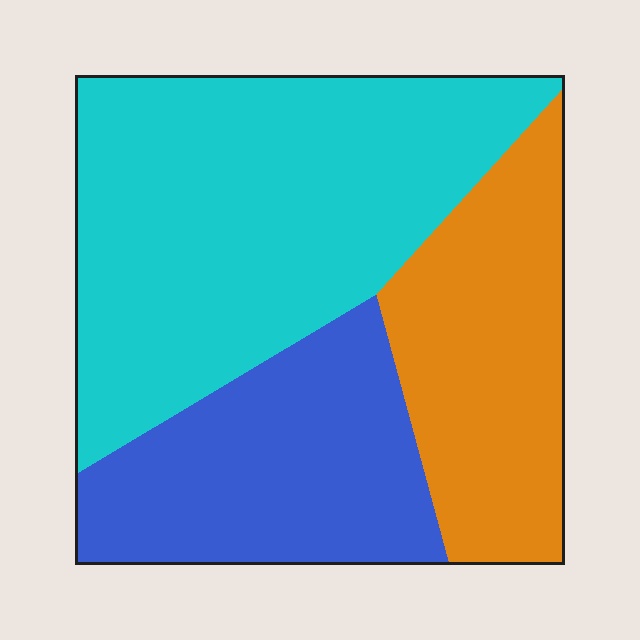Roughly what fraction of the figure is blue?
Blue covers roughly 25% of the figure.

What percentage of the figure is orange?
Orange takes up about one quarter (1/4) of the figure.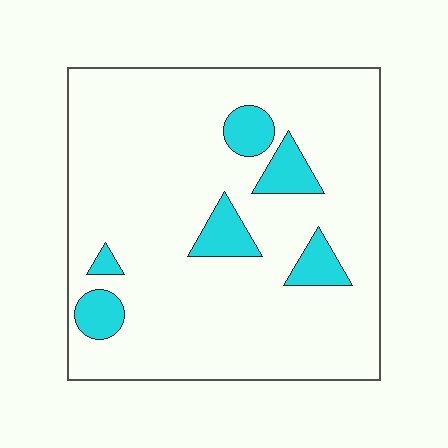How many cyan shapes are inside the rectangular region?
6.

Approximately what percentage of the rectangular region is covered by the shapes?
Approximately 10%.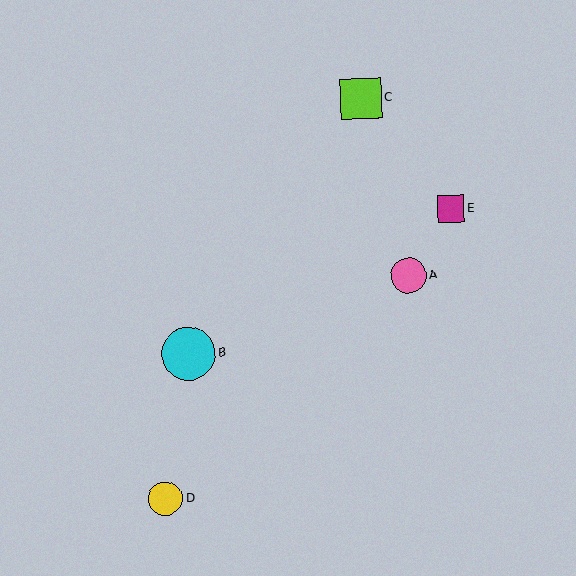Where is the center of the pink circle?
The center of the pink circle is at (409, 276).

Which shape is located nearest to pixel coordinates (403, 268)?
The pink circle (labeled A) at (409, 276) is nearest to that location.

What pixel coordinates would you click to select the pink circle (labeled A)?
Click at (409, 276) to select the pink circle A.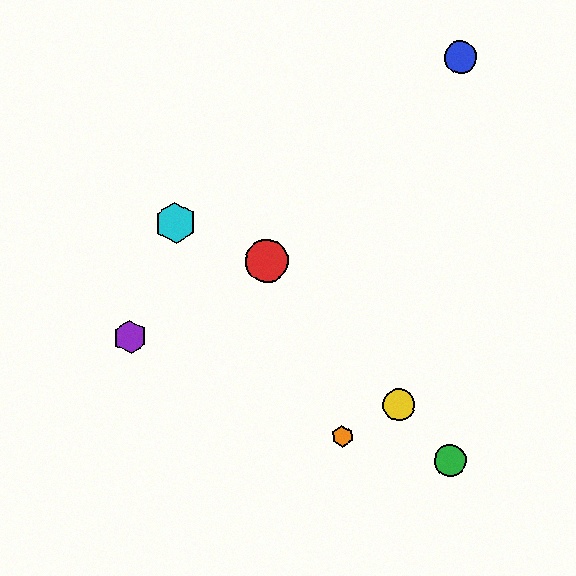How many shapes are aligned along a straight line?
3 shapes (the red circle, the green circle, the yellow circle) are aligned along a straight line.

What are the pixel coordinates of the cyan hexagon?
The cyan hexagon is at (176, 223).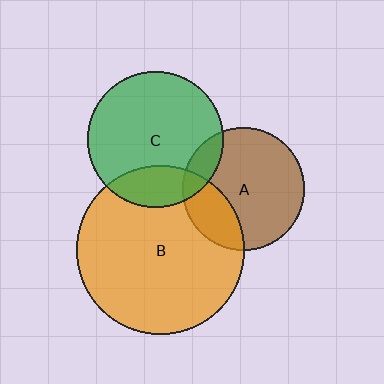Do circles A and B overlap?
Yes.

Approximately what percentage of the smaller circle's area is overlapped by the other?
Approximately 25%.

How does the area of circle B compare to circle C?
Approximately 1.5 times.